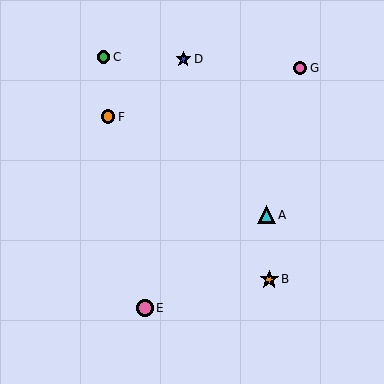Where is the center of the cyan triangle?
The center of the cyan triangle is at (267, 215).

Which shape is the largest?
The orange star (labeled B) is the largest.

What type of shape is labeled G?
Shape G is a pink circle.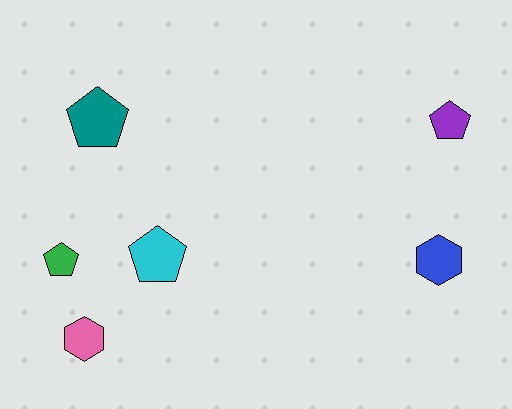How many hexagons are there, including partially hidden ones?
There are 2 hexagons.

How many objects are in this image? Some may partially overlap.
There are 6 objects.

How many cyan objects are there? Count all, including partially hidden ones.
There is 1 cyan object.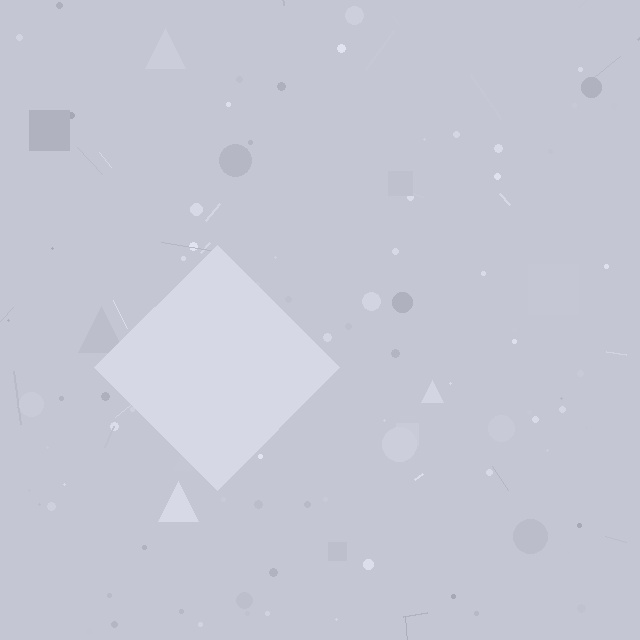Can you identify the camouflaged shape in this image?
The camouflaged shape is a diamond.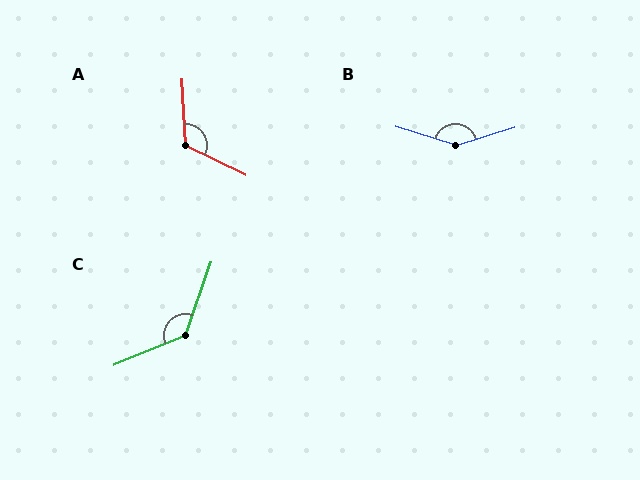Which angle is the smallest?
A, at approximately 119 degrees.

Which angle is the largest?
B, at approximately 146 degrees.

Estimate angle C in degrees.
Approximately 132 degrees.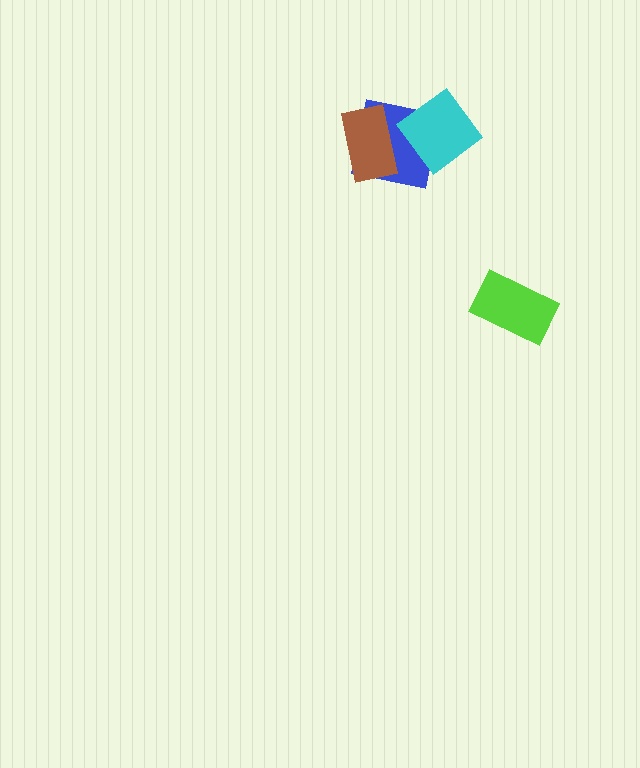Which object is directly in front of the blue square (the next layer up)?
The cyan diamond is directly in front of the blue square.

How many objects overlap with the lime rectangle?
0 objects overlap with the lime rectangle.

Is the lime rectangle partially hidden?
No, no other shape covers it.